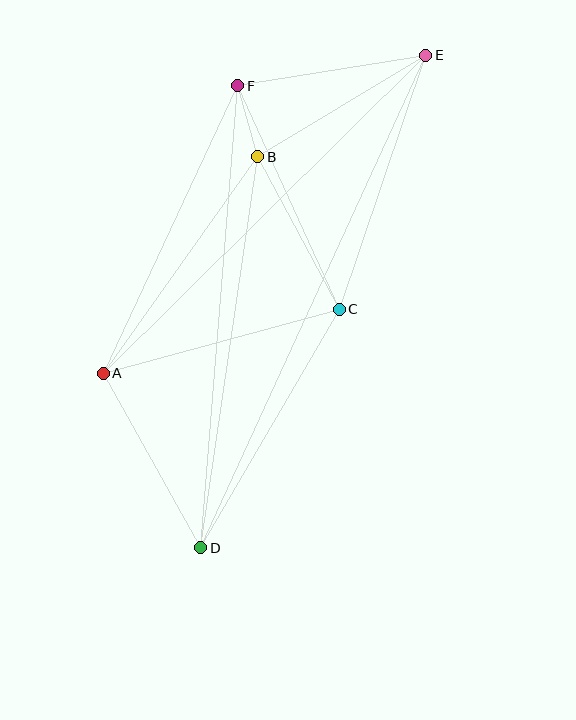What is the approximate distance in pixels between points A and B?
The distance between A and B is approximately 266 pixels.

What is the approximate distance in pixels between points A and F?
The distance between A and F is approximately 317 pixels.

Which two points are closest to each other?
Points B and F are closest to each other.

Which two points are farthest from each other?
Points D and E are farthest from each other.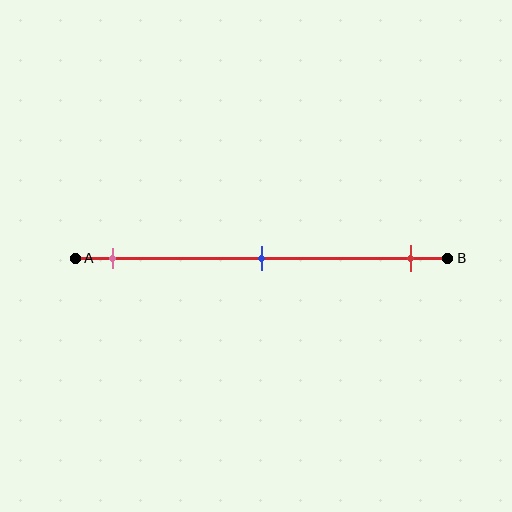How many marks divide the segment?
There are 3 marks dividing the segment.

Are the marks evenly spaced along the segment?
Yes, the marks are approximately evenly spaced.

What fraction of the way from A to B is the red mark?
The red mark is approximately 90% (0.9) of the way from A to B.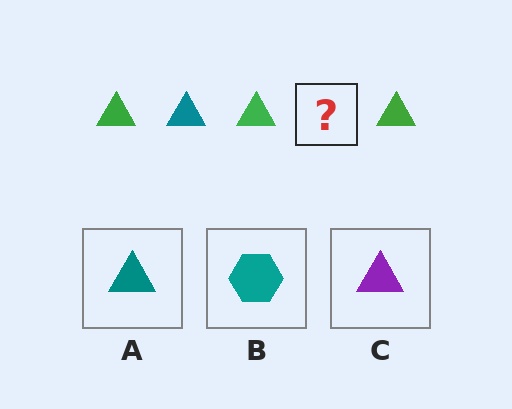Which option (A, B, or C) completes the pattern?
A.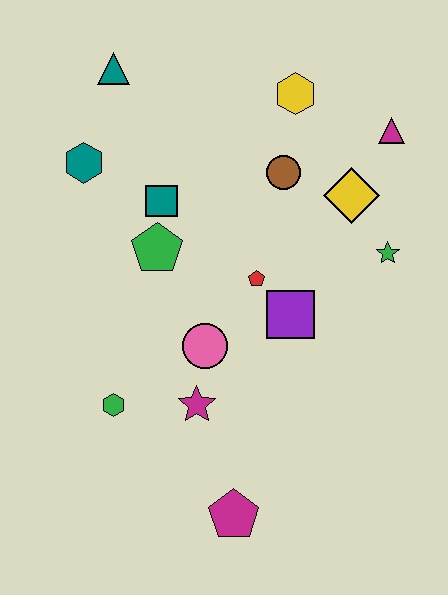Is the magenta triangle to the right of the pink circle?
Yes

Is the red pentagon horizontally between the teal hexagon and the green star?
Yes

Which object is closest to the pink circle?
The magenta star is closest to the pink circle.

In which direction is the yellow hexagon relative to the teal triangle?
The yellow hexagon is to the right of the teal triangle.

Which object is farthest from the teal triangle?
The magenta pentagon is farthest from the teal triangle.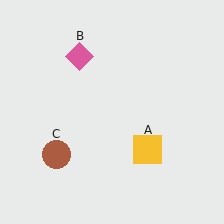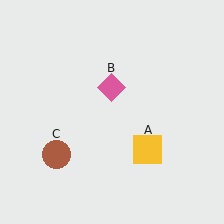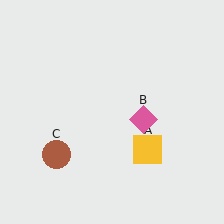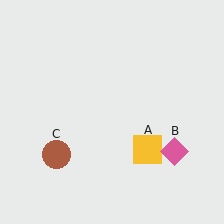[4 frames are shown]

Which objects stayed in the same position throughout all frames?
Yellow square (object A) and brown circle (object C) remained stationary.